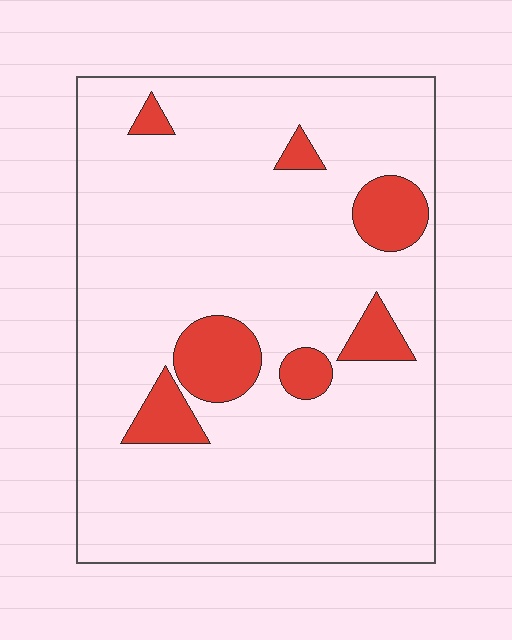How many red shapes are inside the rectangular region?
7.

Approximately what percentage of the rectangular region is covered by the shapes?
Approximately 10%.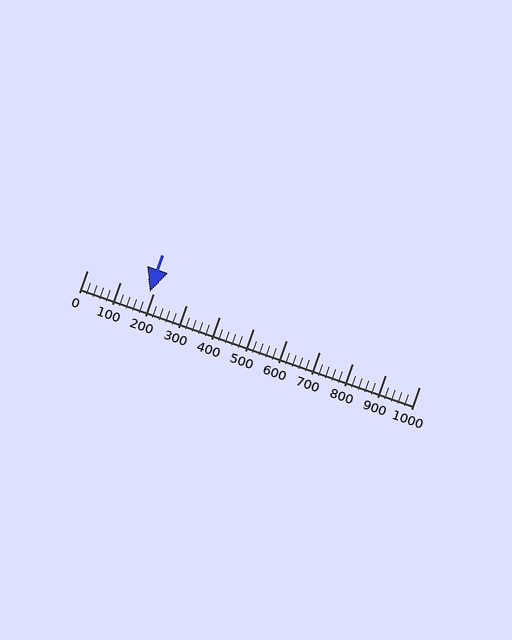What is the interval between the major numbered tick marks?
The major tick marks are spaced 100 units apart.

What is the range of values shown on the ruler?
The ruler shows values from 0 to 1000.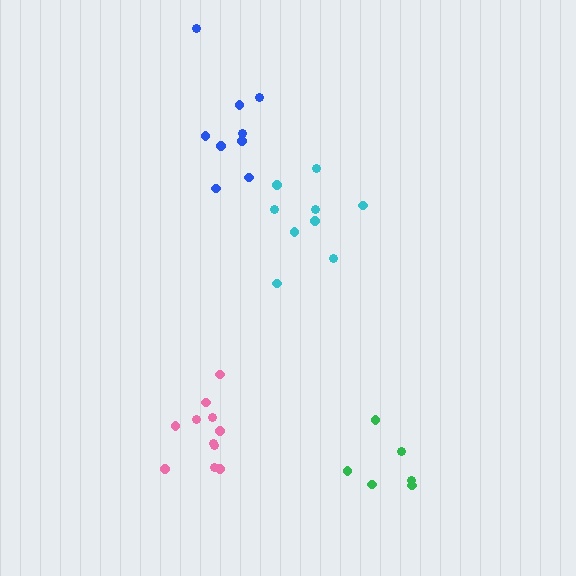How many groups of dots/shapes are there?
There are 4 groups.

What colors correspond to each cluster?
The clusters are colored: cyan, green, pink, blue.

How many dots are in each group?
Group 1: 9 dots, Group 2: 6 dots, Group 3: 11 dots, Group 4: 9 dots (35 total).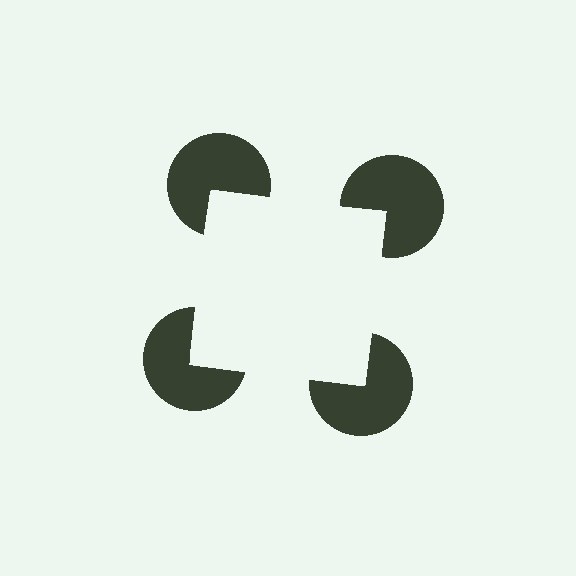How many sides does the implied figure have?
4 sides.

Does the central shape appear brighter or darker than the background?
It typically appears slightly brighter than the background, even though no actual brightness change is drawn.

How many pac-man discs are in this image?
There are 4 — one at each vertex of the illusory square.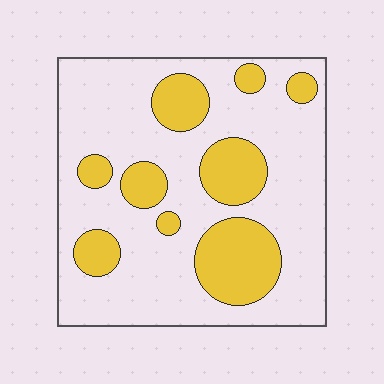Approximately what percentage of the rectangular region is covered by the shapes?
Approximately 25%.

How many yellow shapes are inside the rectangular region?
9.